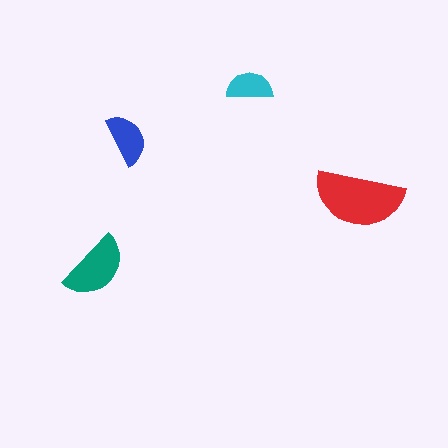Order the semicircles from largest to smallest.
the red one, the teal one, the blue one, the cyan one.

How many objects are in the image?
There are 4 objects in the image.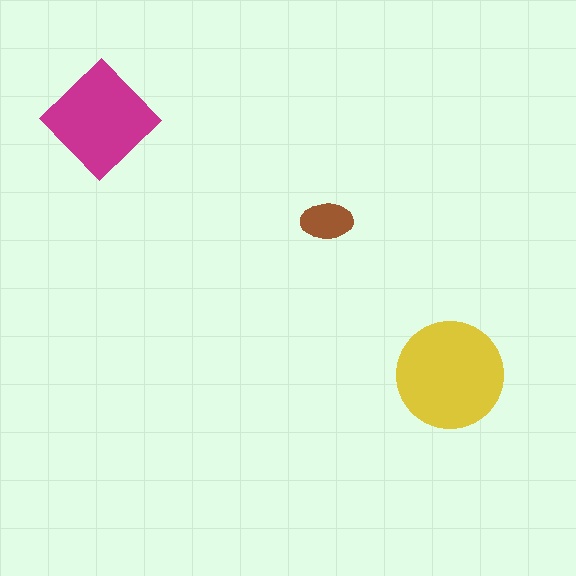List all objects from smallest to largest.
The brown ellipse, the magenta diamond, the yellow circle.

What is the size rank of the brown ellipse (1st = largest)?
3rd.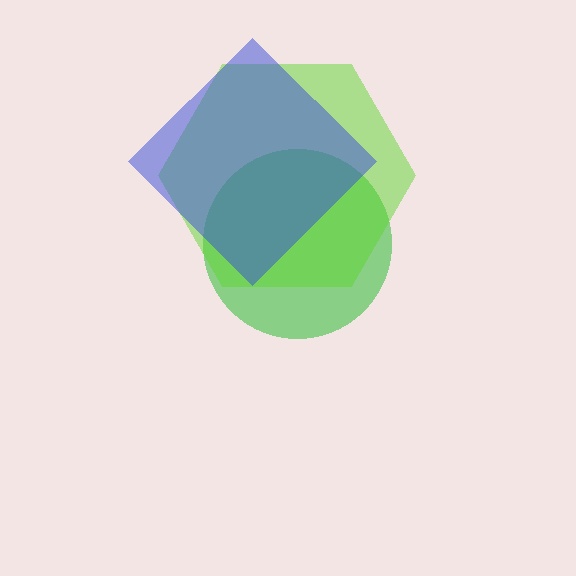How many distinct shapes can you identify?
There are 3 distinct shapes: a green circle, a lime hexagon, a blue diamond.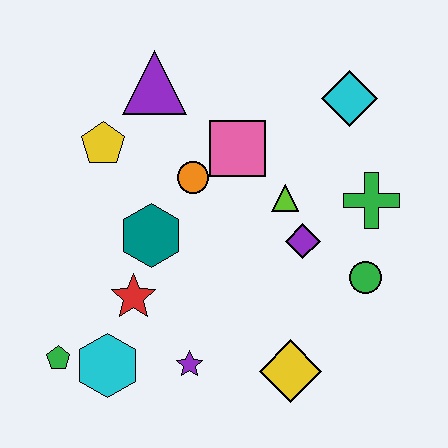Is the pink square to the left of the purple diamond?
Yes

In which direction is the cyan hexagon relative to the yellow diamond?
The cyan hexagon is to the left of the yellow diamond.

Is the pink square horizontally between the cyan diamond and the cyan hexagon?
Yes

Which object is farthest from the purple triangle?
The yellow diamond is farthest from the purple triangle.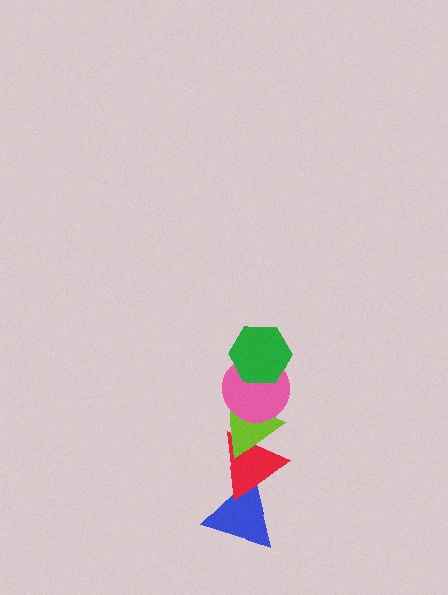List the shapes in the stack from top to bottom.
From top to bottom: the green hexagon, the pink circle, the lime triangle, the red triangle, the blue triangle.